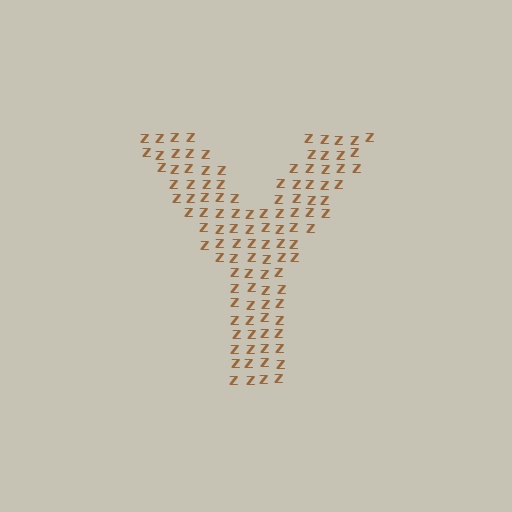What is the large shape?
The large shape is the letter Y.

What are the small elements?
The small elements are letter Z's.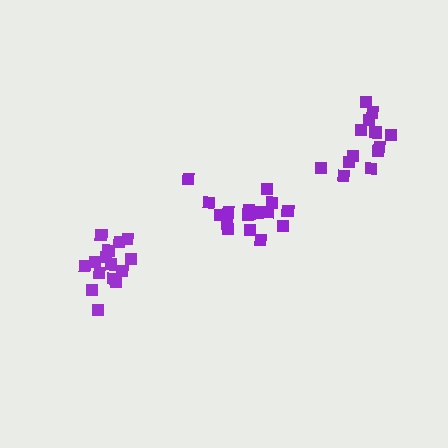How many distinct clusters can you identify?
There are 3 distinct clusters.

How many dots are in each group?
Group 1: 17 dots, Group 2: 15 dots, Group 3: 13 dots (45 total).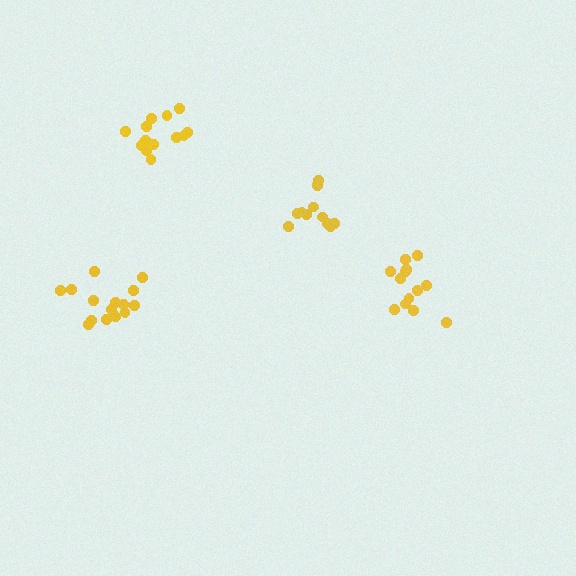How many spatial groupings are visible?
There are 4 spatial groupings.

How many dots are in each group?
Group 1: 13 dots, Group 2: 15 dots, Group 3: 13 dots, Group 4: 11 dots (52 total).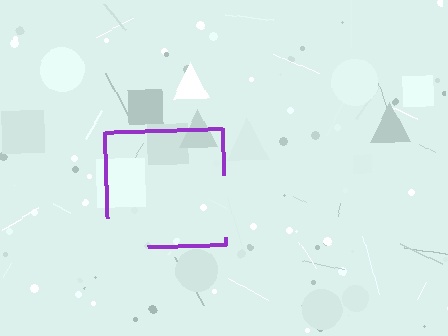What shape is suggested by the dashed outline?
The dashed outline suggests a square.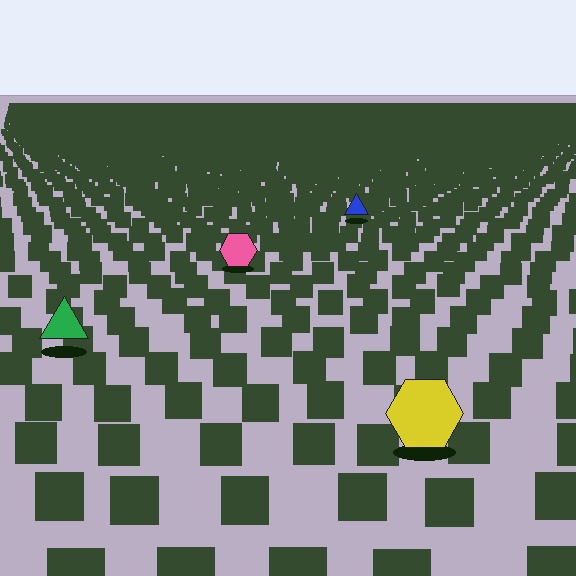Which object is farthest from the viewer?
The blue triangle is farthest from the viewer. It appears smaller and the ground texture around it is denser.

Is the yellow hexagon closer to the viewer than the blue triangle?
Yes. The yellow hexagon is closer — you can tell from the texture gradient: the ground texture is coarser near it.